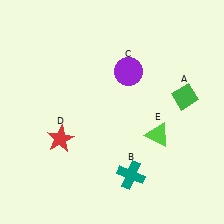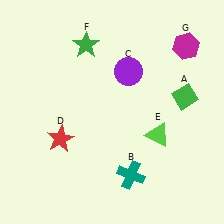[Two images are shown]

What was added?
A green star (F), a magenta hexagon (G) were added in Image 2.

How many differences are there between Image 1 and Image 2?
There are 2 differences between the two images.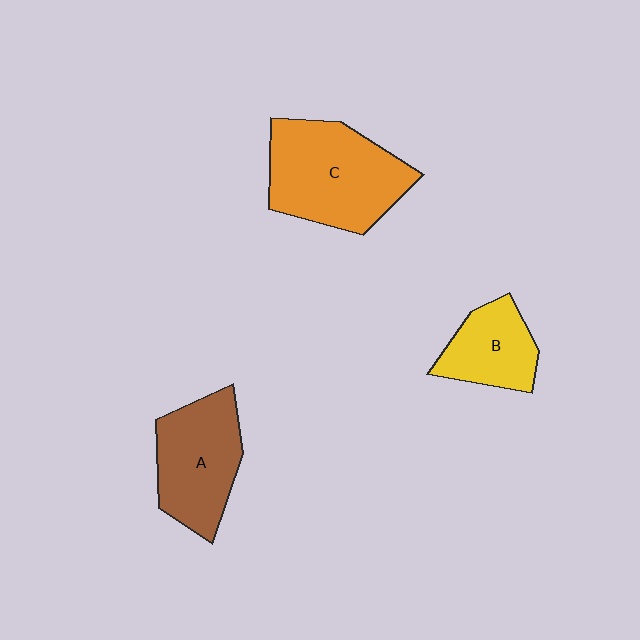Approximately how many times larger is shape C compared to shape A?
Approximately 1.3 times.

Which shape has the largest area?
Shape C (orange).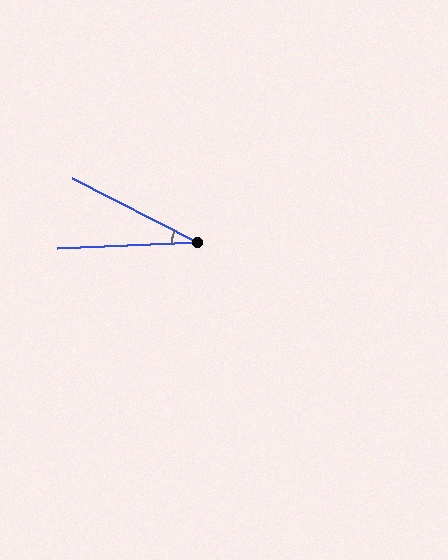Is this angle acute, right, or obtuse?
It is acute.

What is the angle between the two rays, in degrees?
Approximately 30 degrees.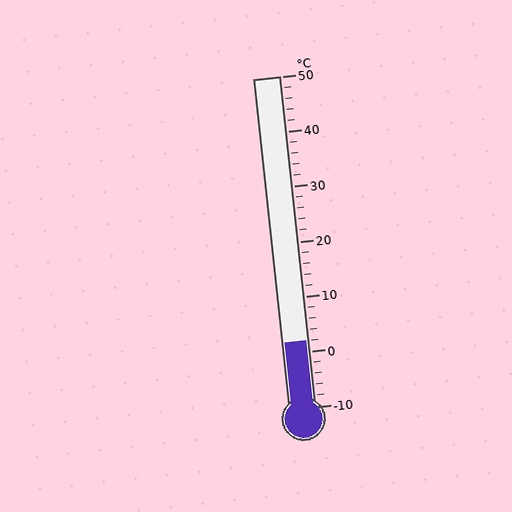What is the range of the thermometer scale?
The thermometer scale ranges from -10°C to 50°C.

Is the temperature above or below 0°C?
The temperature is above 0°C.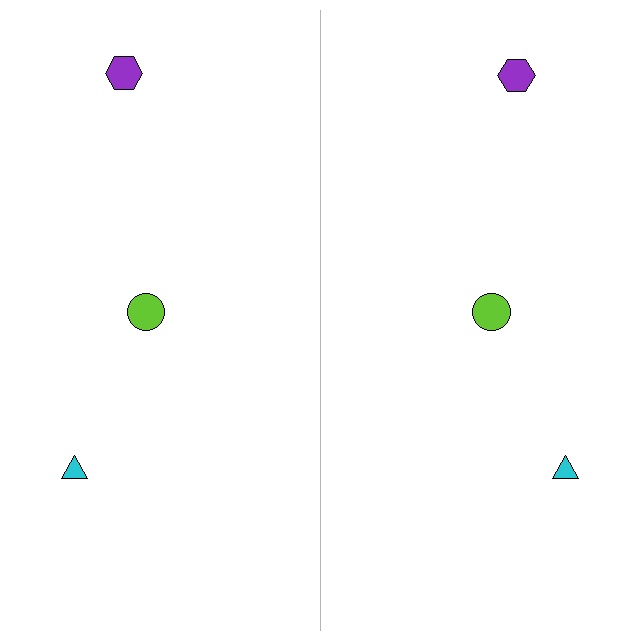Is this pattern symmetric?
Yes, this pattern has bilateral (reflection) symmetry.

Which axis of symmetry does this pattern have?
The pattern has a vertical axis of symmetry running through the center of the image.